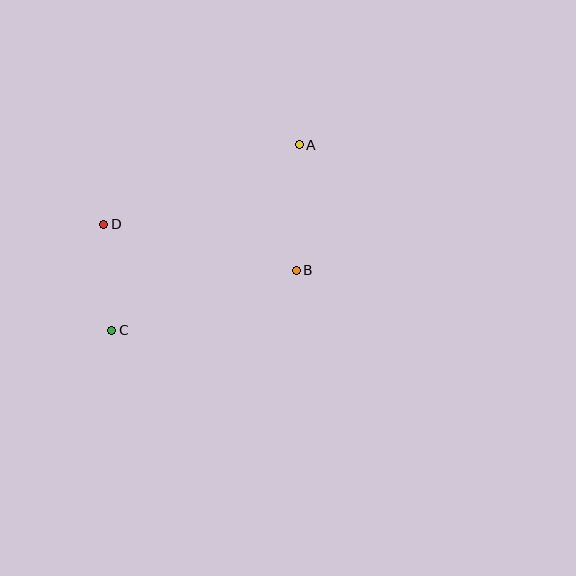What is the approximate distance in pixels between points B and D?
The distance between B and D is approximately 198 pixels.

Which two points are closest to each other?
Points C and D are closest to each other.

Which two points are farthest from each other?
Points A and C are farthest from each other.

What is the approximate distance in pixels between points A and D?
The distance between A and D is approximately 211 pixels.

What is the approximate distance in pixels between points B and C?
The distance between B and C is approximately 194 pixels.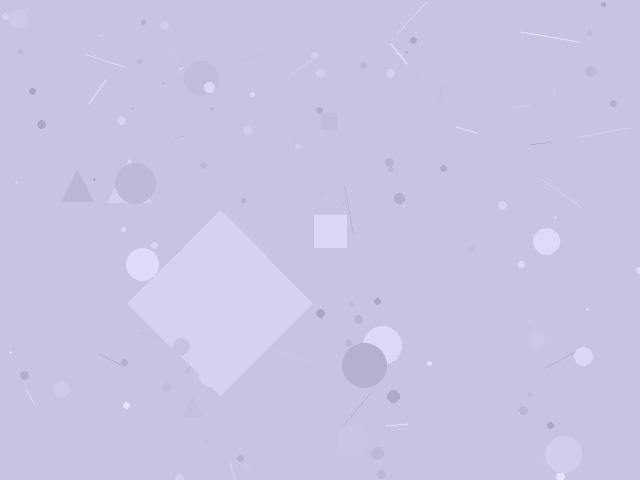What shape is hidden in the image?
A diamond is hidden in the image.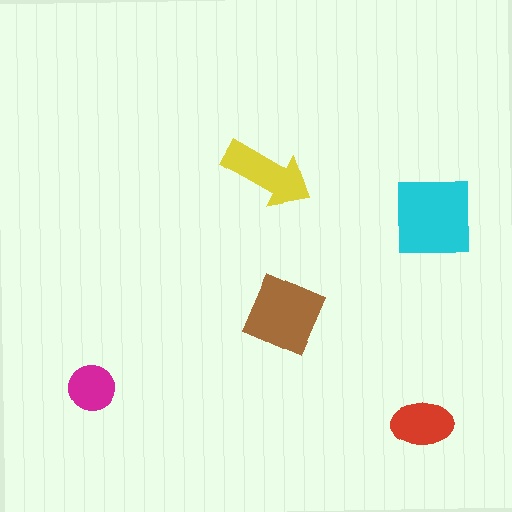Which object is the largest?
The cyan square.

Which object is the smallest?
The magenta circle.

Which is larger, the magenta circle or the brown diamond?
The brown diamond.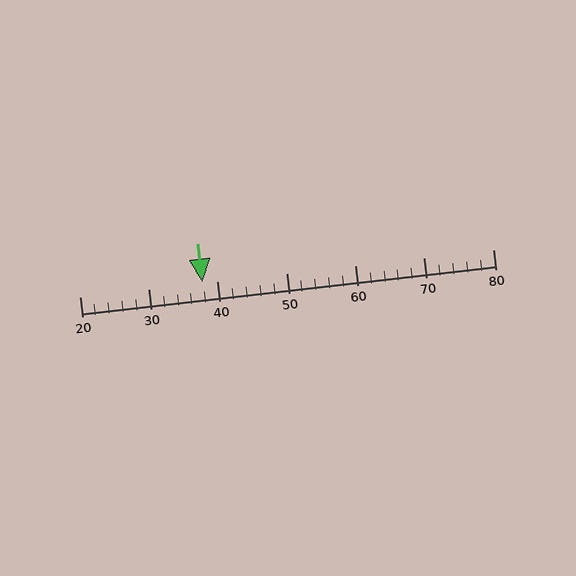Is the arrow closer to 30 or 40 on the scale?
The arrow is closer to 40.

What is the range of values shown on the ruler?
The ruler shows values from 20 to 80.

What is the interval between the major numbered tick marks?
The major tick marks are spaced 10 units apart.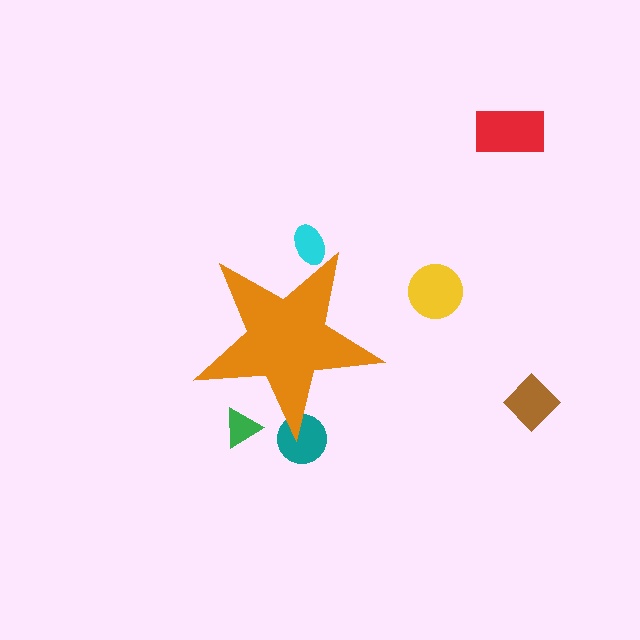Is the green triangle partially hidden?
Yes, the green triangle is partially hidden behind the orange star.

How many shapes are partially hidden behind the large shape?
3 shapes are partially hidden.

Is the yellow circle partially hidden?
No, the yellow circle is fully visible.